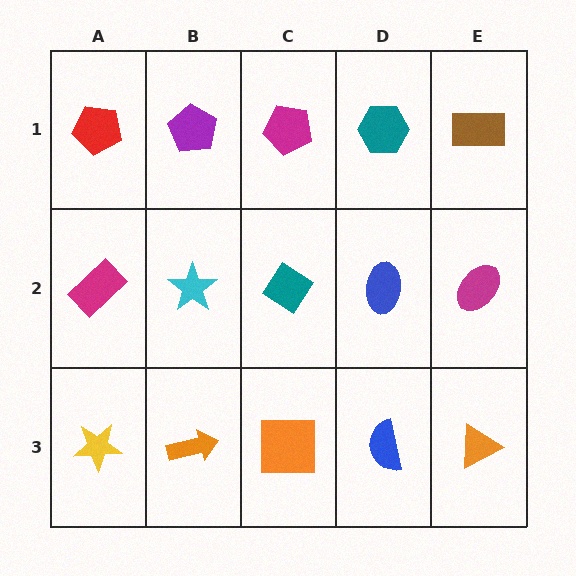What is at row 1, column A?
A red pentagon.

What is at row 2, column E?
A magenta ellipse.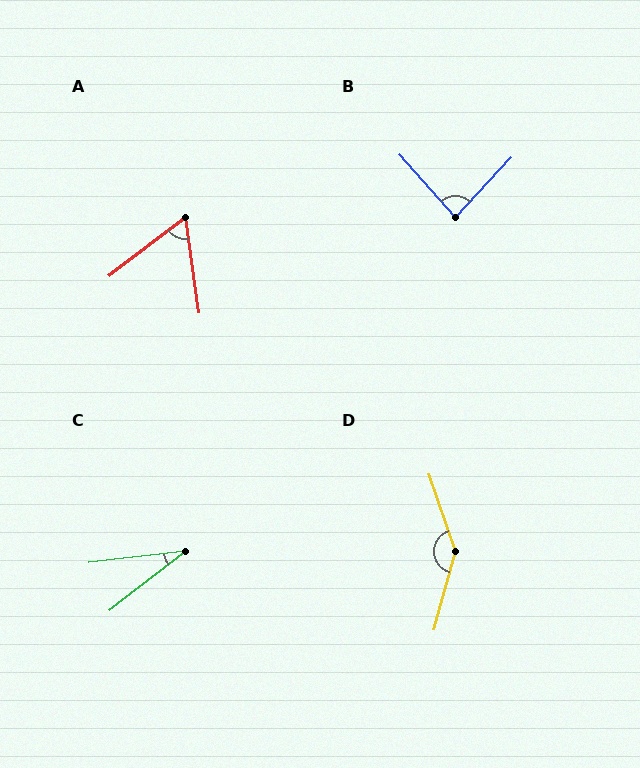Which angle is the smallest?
C, at approximately 31 degrees.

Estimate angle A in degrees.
Approximately 61 degrees.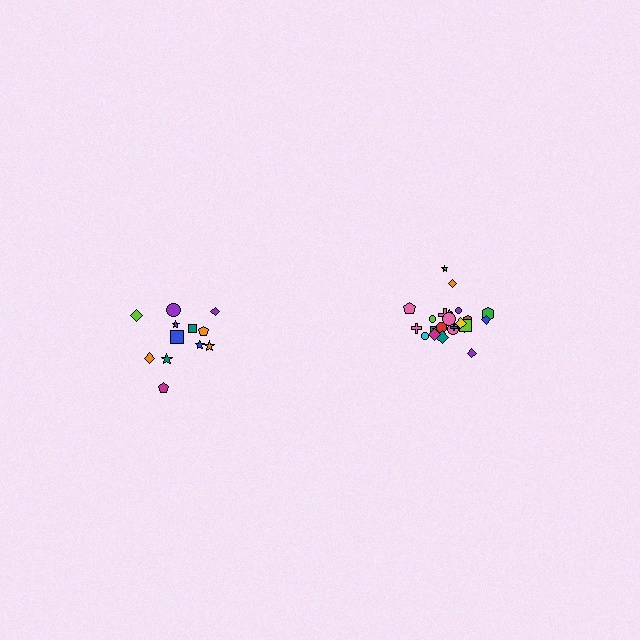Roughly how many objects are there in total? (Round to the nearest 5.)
Roughly 35 objects in total.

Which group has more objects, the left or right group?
The right group.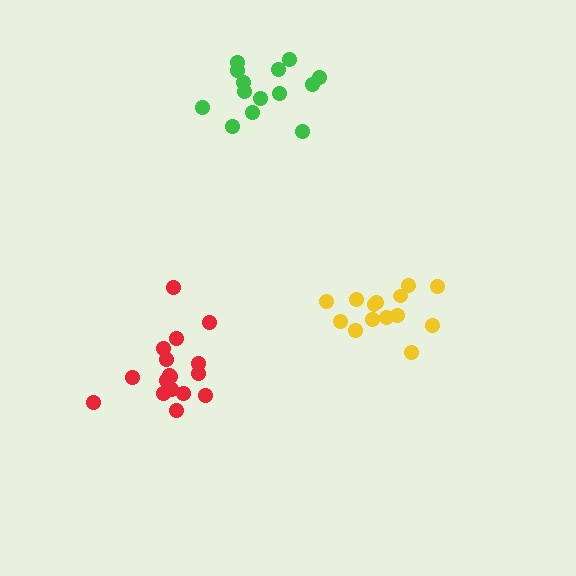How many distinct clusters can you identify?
There are 3 distinct clusters.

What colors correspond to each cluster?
The clusters are colored: green, yellow, red.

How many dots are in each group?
Group 1: 14 dots, Group 2: 14 dots, Group 3: 17 dots (45 total).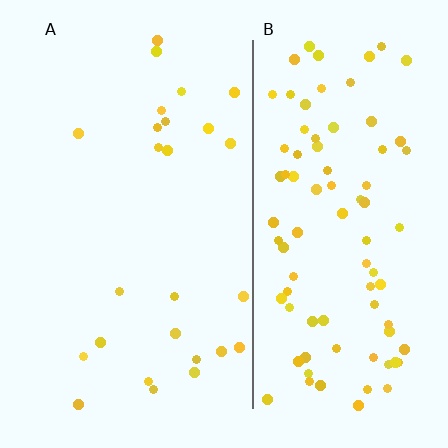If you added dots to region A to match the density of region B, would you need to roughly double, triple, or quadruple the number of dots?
Approximately quadruple.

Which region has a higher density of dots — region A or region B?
B (the right).